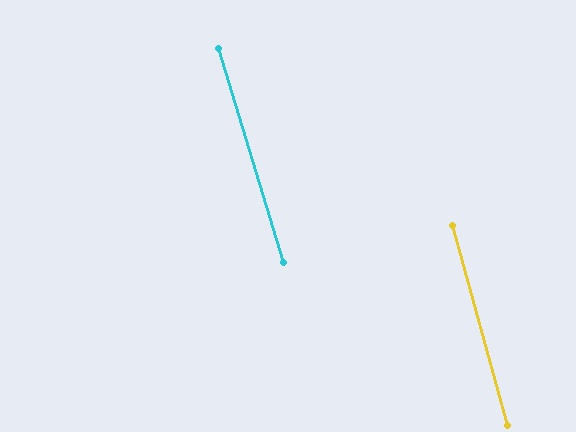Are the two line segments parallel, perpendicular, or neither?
Parallel — their directions differ by only 1.6°.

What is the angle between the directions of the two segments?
Approximately 2 degrees.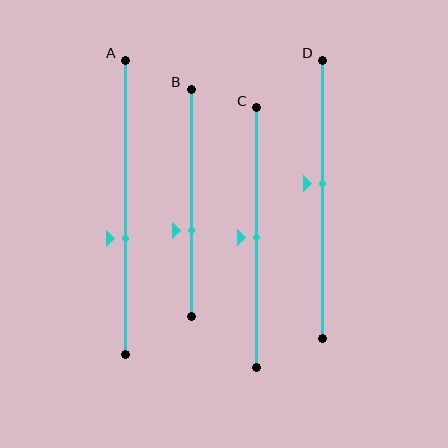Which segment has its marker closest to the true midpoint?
Segment C has its marker closest to the true midpoint.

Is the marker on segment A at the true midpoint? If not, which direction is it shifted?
No, the marker on segment A is shifted downward by about 11% of the segment length.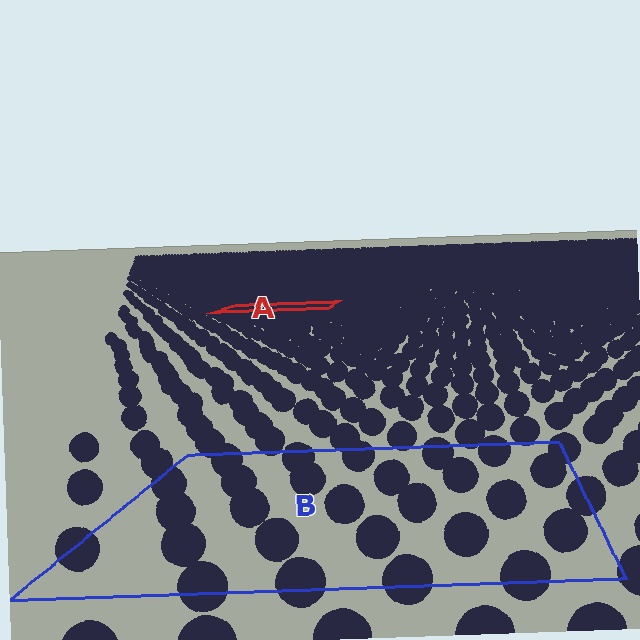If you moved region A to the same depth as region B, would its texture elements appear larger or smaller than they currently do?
They would appear larger. At a closer depth, the same texture elements are projected at a bigger on-screen size.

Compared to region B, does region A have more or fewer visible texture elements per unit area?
Region A has more texture elements per unit area — they are packed more densely because it is farther away.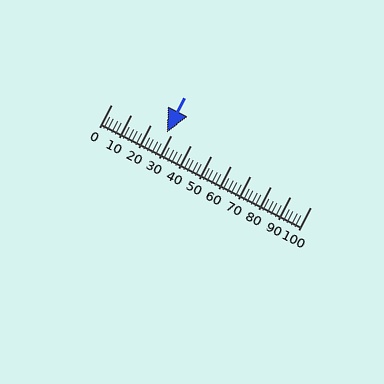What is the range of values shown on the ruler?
The ruler shows values from 0 to 100.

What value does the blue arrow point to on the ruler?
The blue arrow points to approximately 28.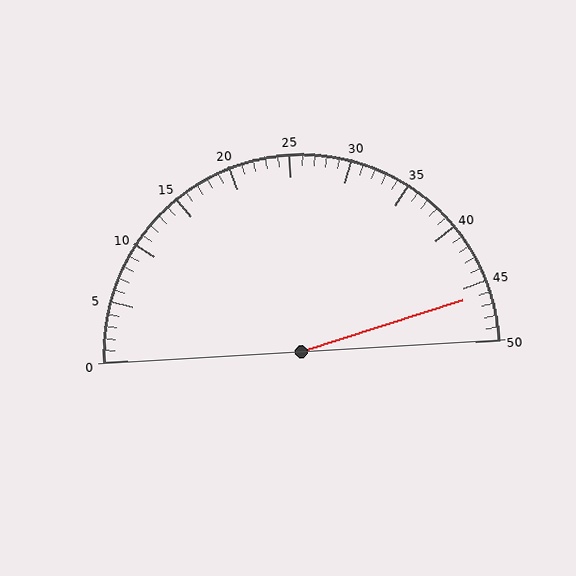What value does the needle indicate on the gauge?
The needle indicates approximately 46.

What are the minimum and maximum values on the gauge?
The gauge ranges from 0 to 50.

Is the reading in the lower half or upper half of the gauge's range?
The reading is in the upper half of the range (0 to 50).